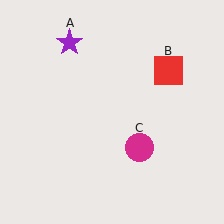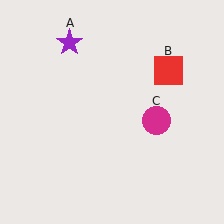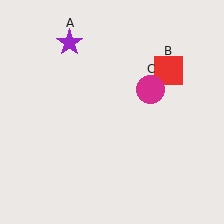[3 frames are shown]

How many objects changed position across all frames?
1 object changed position: magenta circle (object C).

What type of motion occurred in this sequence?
The magenta circle (object C) rotated counterclockwise around the center of the scene.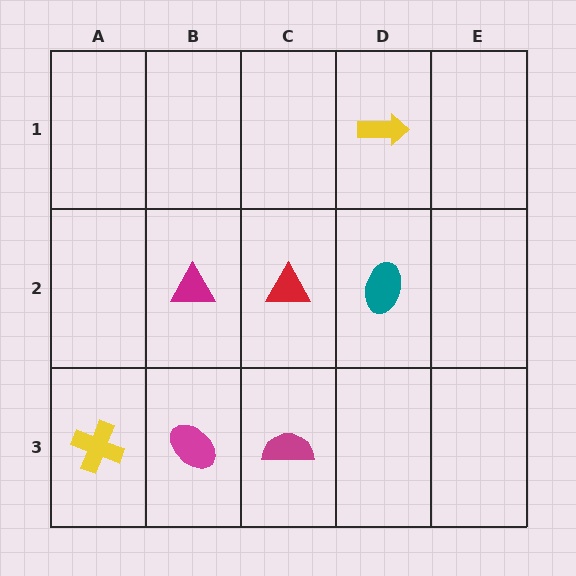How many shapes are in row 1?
1 shape.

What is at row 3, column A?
A yellow cross.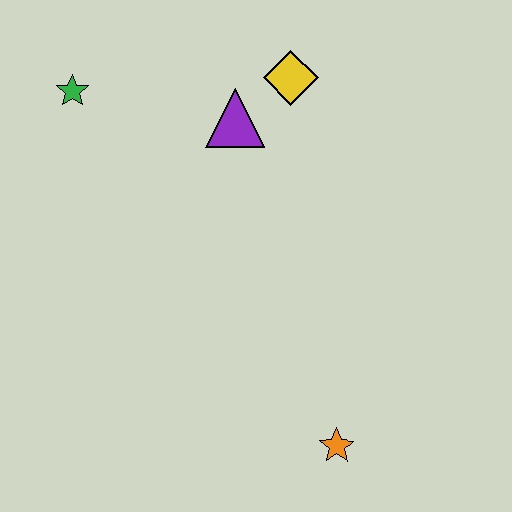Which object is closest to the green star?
The purple triangle is closest to the green star.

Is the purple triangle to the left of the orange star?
Yes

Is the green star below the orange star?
No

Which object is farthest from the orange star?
The green star is farthest from the orange star.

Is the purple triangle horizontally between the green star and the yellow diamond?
Yes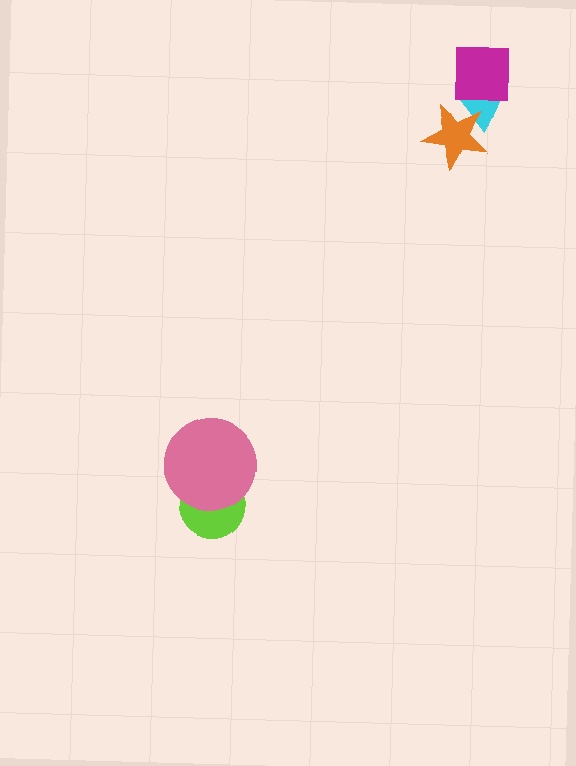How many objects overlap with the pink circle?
1 object overlaps with the pink circle.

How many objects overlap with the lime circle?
1 object overlaps with the lime circle.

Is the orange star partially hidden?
No, no other shape covers it.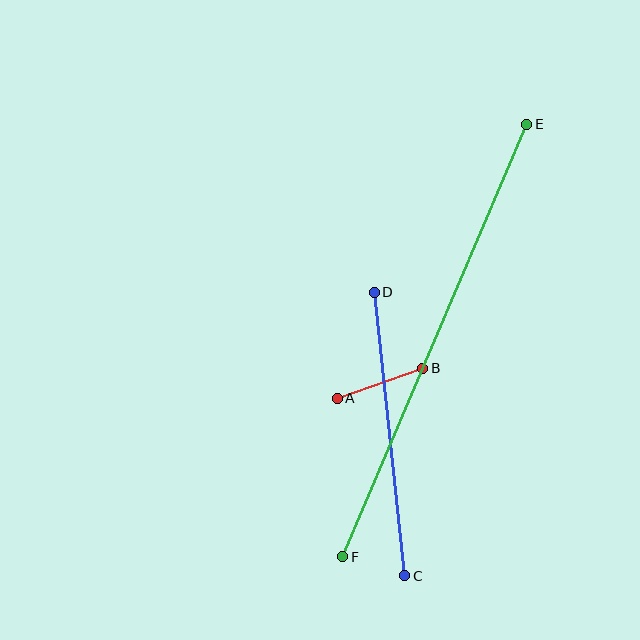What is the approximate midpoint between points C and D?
The midpoint is at approximately (389, 434) pixels.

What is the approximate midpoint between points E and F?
The midpoint is at approximately (435, 341) pixels.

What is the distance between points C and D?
The distance is approximately 285 pixels.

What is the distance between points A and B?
The distance is approximately 91 pixels.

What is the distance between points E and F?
The distance is approximately 470 pixels.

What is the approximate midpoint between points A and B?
The midpoint is at approximately (380, 383) pixels.